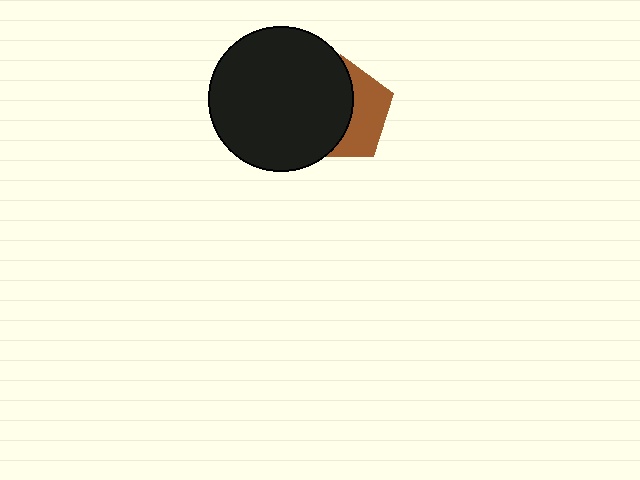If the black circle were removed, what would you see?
You would see the complete brown pentagon.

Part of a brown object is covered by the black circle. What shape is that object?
It is a pentagon.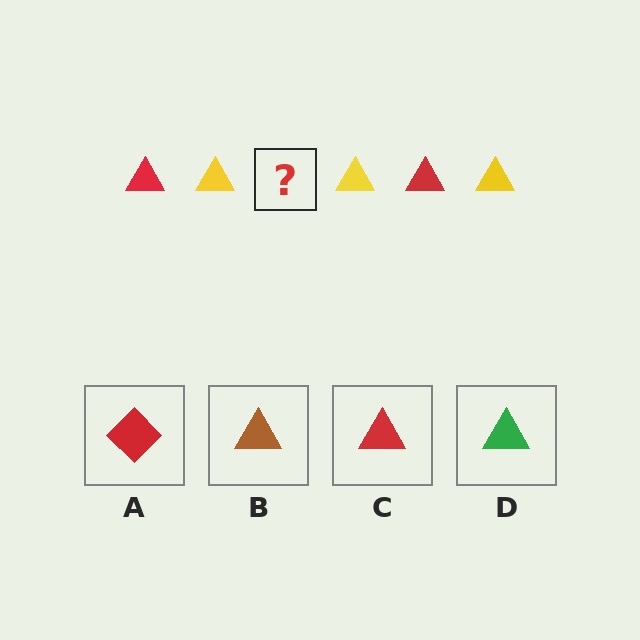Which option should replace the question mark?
Option C.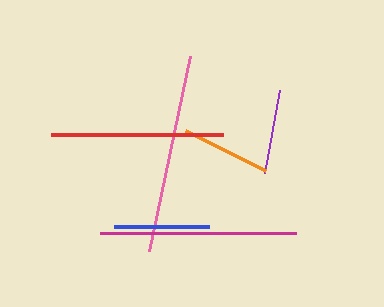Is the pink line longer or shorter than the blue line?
The pink line is longer than the blue line.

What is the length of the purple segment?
The purple segment is approximately 84 pixels long.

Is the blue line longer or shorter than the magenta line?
The magenta line is longer than the blue line.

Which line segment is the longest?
The pink line is the longest at approximately 200 pixels.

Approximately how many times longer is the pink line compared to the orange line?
The pink line is approximately 2.2 times the length of the orange line.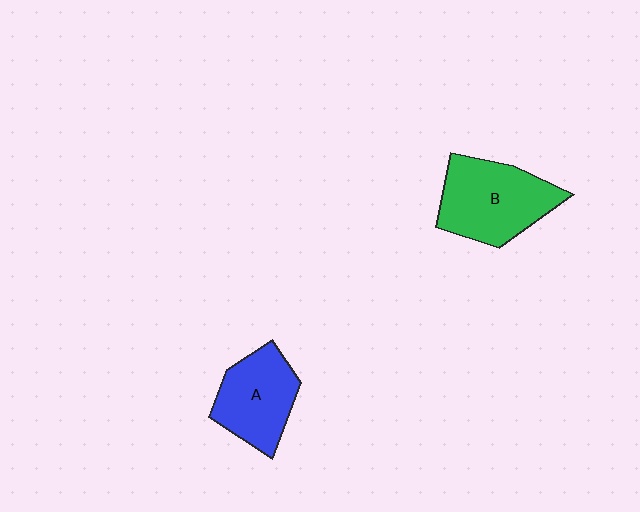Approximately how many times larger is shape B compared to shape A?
Approximately 1.2 times.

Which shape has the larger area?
Shape B (green).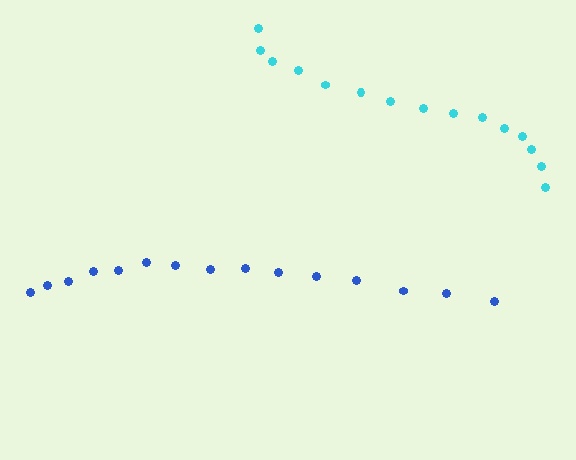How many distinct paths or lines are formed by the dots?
There are 2 distinct paths.